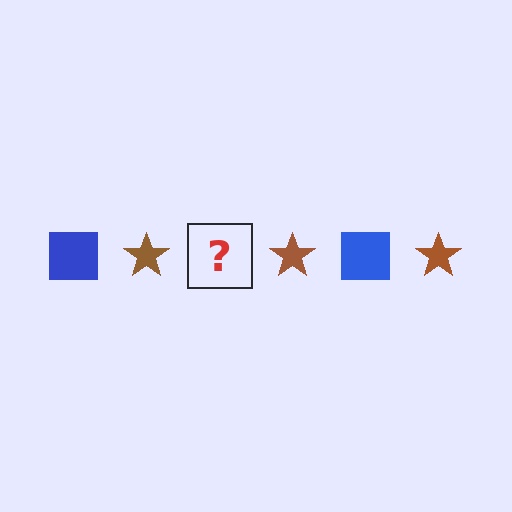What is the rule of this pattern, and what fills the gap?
The rule is that the pattern alternates between blue square and brown star. The gap should be filled with a blue square.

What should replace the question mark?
The question mark should be replaced with a blue square.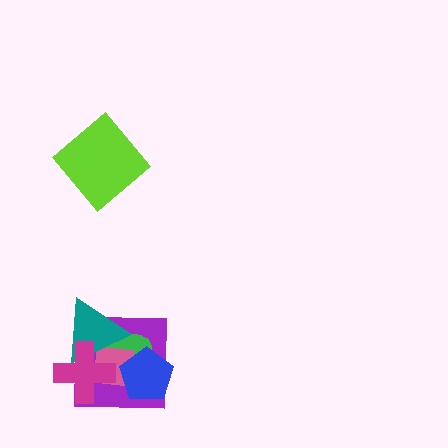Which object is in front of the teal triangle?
The magenta cross is in front of the teal triangle.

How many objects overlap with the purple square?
5 objects overlap with the purple square.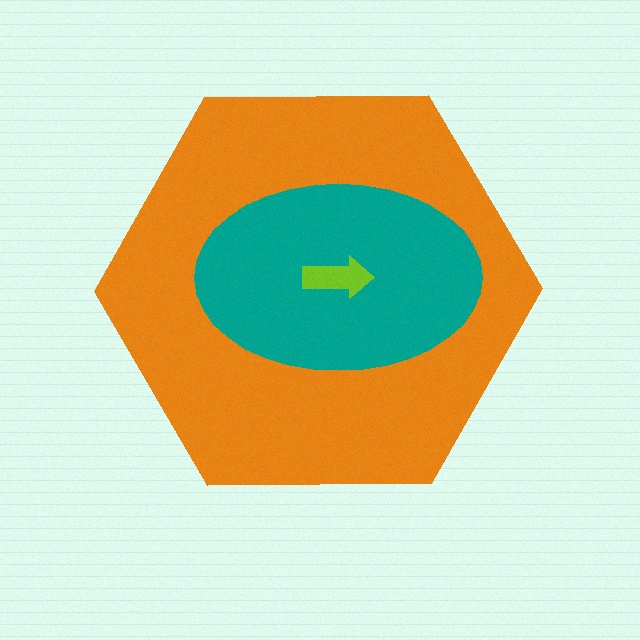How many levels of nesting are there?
3.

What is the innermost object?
The lime arrow.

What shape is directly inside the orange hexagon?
The teal ellipse.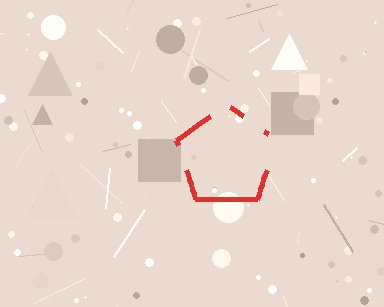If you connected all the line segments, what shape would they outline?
They would outline a pentagon.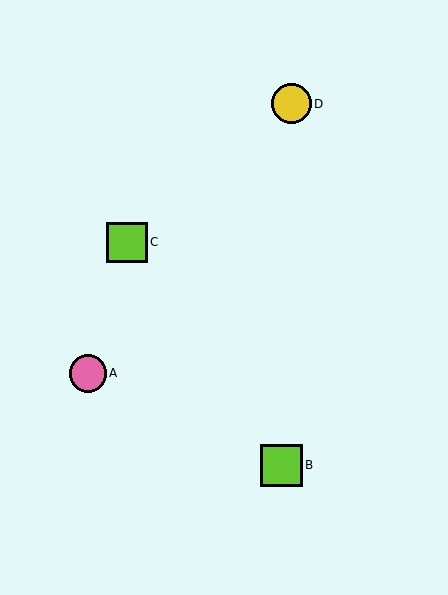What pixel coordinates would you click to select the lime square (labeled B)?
Click at (281, 465) to select the lime square B.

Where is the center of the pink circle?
The center of the pink circle is at (88, 373).